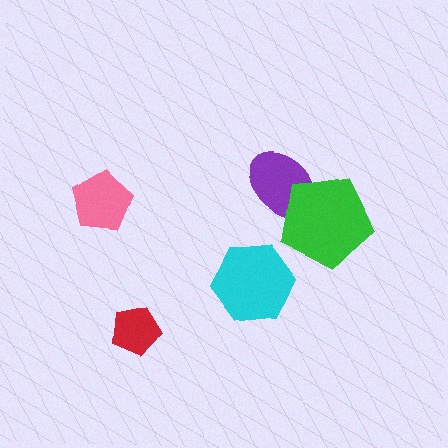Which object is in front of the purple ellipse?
The green pentagon is in front of the purple ellipse.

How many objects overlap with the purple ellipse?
1 object overlaps with the purple ellipse.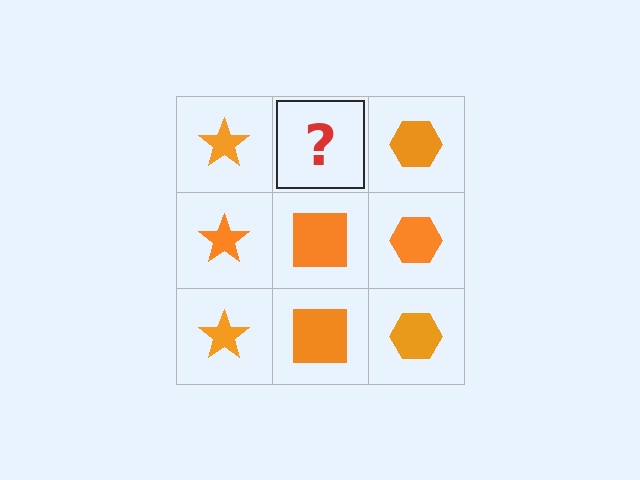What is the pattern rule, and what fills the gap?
The rule is that each column has a consistent shape. The gap should be filled with an orange square.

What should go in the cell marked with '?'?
The missing cell should contain an orange square.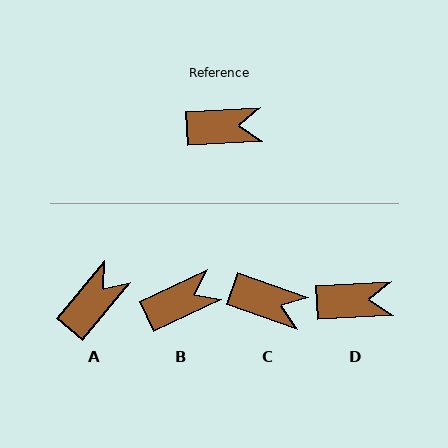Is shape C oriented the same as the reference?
No, it is off by about 22 degrees.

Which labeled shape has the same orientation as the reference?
D.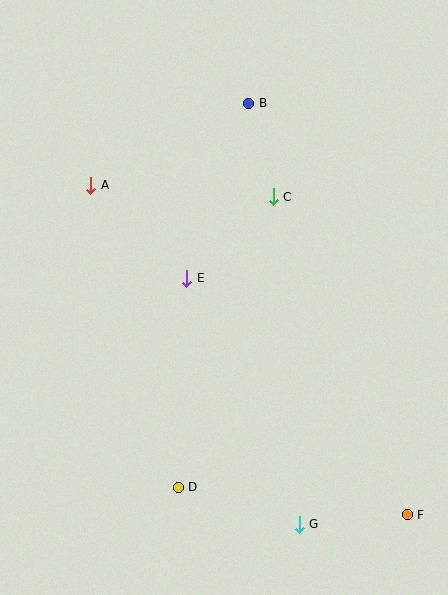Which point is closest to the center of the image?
Point E at (187, 278) is closest to the center.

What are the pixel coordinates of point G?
Point G is at (299, 524).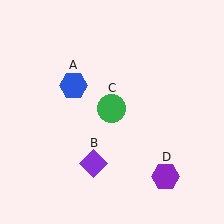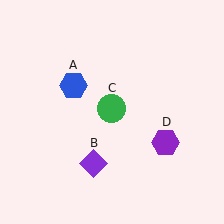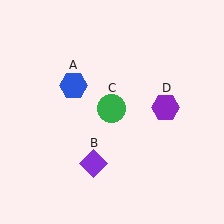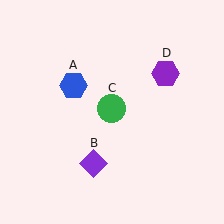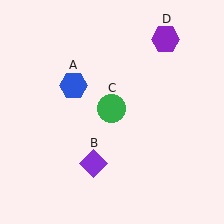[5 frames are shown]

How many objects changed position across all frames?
1 object changed position: purple hexagon (object D).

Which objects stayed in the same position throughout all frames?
Blue hexagon (object A) and purple diamond (object B) and green circle (object C) remained stationary.